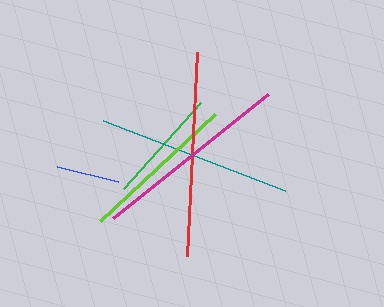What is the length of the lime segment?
The lime segment is approximately 157 pixels long.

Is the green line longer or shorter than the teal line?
The teal line is longer than the green line.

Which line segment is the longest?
The red line is the longest at approximately 204 pixels.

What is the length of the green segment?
The green segment is approximately 115 pixels long.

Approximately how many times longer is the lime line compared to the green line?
The lime line is approximately 1.4 times the length of the green line.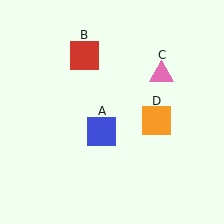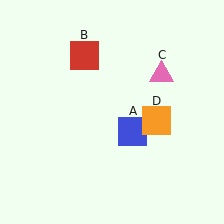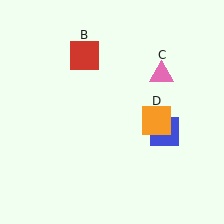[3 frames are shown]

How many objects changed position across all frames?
1 object changed position: blue square (object A).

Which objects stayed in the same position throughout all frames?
Red square (object B) and pink triangle (object C) and orange square (object D) remained stationary.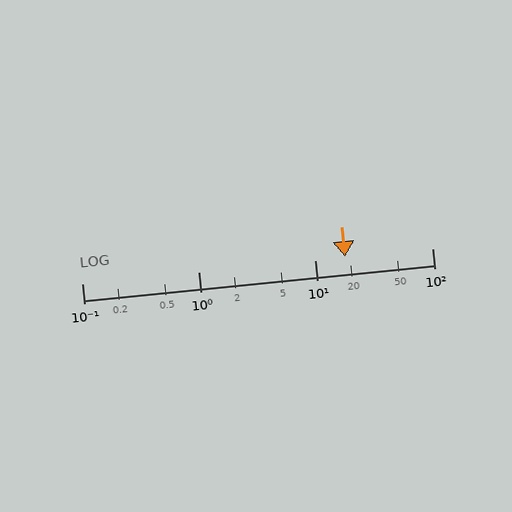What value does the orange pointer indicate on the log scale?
The pointer indicates approximately 18.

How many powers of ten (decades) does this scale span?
The scale spans 3 decades, from 0.1 to 100.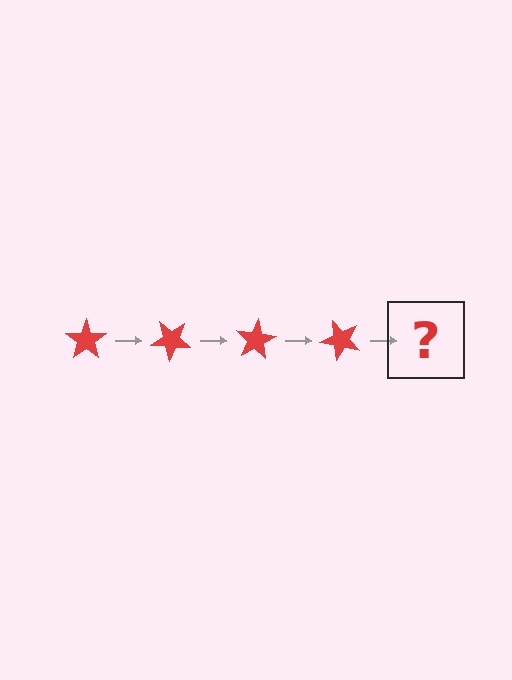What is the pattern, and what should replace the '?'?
The pattern is that the star rotates 40 degrees each step. The '?' should be a red star rotated 160 degrees.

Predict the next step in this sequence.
The next step is a red star rotated 160 degrees.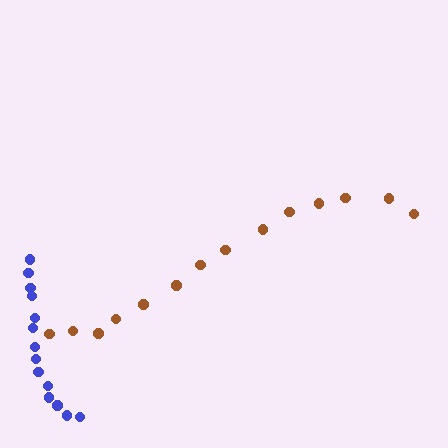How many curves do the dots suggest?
There are 2 distinct paths.